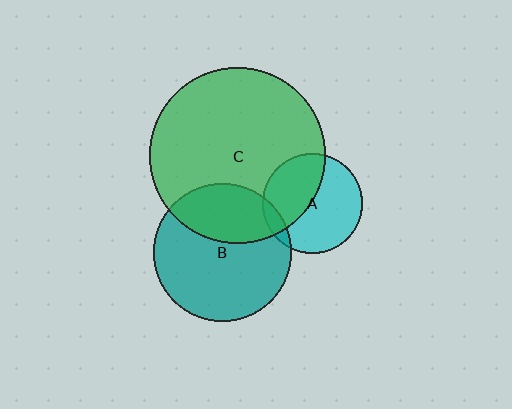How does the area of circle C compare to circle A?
Approximately 3.1 times.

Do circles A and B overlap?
Yes.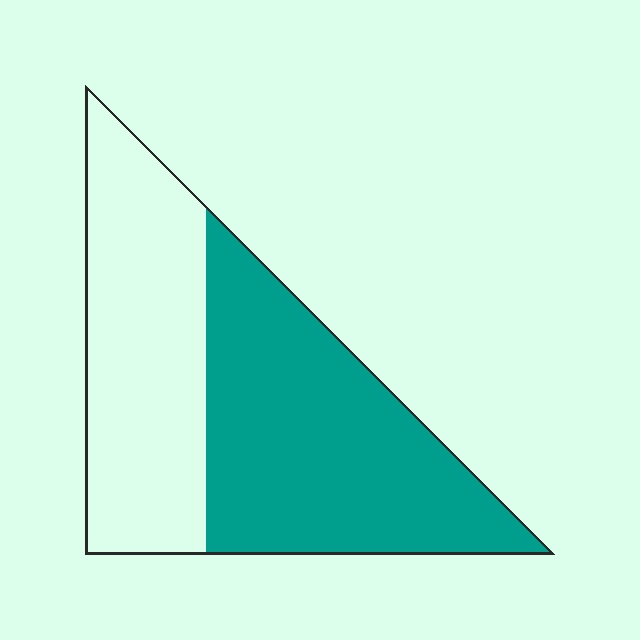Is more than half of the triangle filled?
Yes.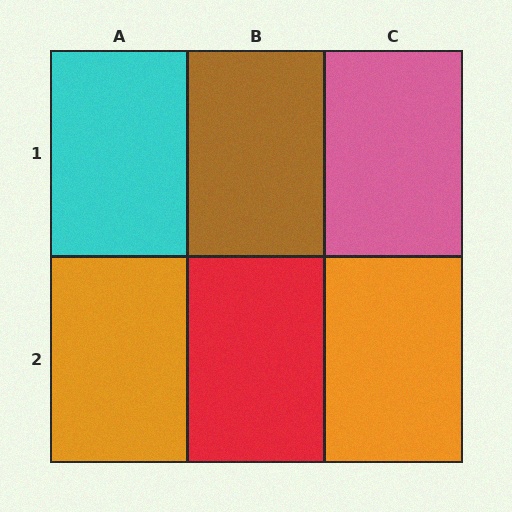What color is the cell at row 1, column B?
Brown.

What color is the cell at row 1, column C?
Pink.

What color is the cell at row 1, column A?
Cyan.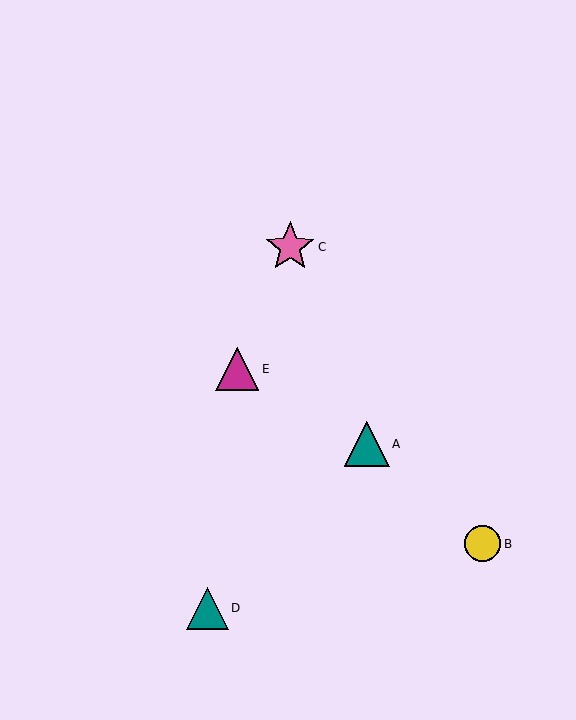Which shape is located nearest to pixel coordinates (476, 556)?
The yellow circle (labeled B) at (483, 544) is nearest to that location.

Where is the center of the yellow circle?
The center of the yellow circle is at (483, 544).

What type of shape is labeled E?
Shape E is a magenta triangle.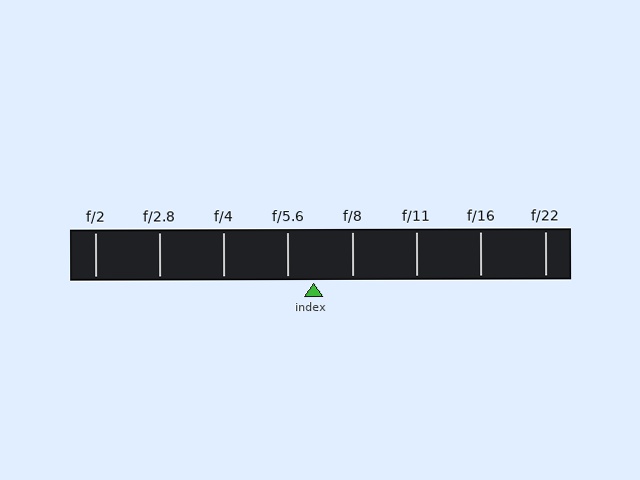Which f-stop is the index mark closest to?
The index mark is closest to f/5.6.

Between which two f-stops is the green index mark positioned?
The index mark is between f/5.6 and f/8.